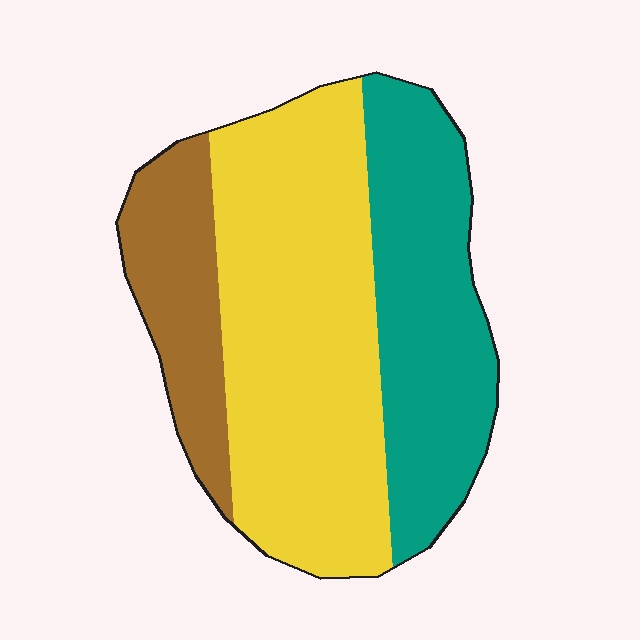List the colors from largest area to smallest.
From largest to smallest: yellow, teal, brown.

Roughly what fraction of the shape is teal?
Teal takes up between a sixth and a third of the shape.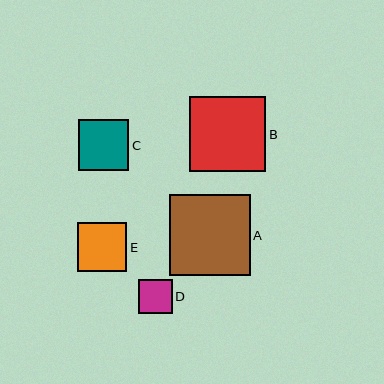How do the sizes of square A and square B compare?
Square A and square B are approximately the same size.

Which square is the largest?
Square A is the largest with a size of approximately 81 pixels.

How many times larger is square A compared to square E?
Square A is approximately 1.7 times the size of square E.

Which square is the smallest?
Square D is the smallest with a size of approximately 34 pixels.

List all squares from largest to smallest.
From largest to smallest: A, B, C, E, D.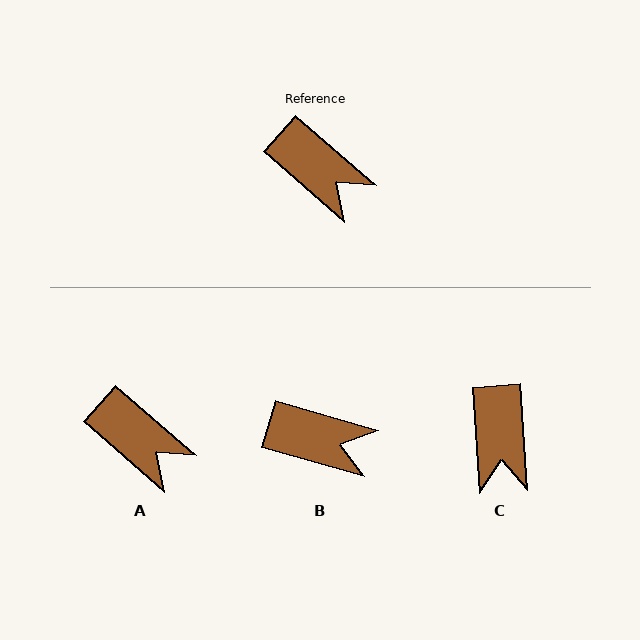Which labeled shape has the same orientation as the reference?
A.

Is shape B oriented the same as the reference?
No, it is off by about 25 degrees.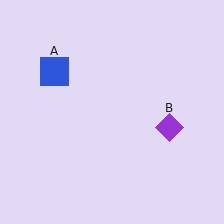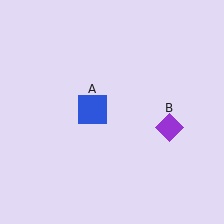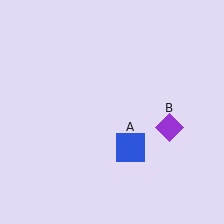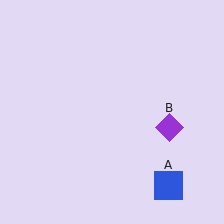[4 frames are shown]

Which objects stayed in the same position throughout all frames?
Purple diamond (object B) remained stationary.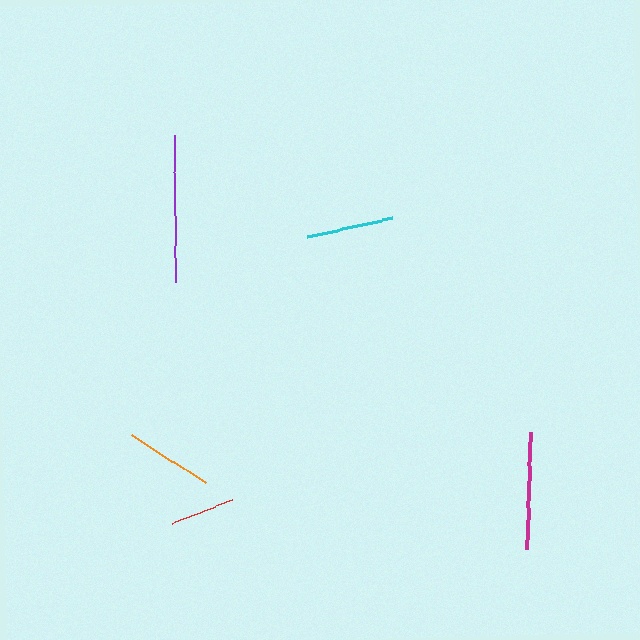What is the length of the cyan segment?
The cyan segment is approximately 86 pixels long.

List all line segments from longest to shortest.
From longest to shortest: purple, magenta, orange, cyan, red.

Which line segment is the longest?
The purple line is the longest at approximately 147 pixels.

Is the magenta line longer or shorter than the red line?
The magenta line is longer than the red line.